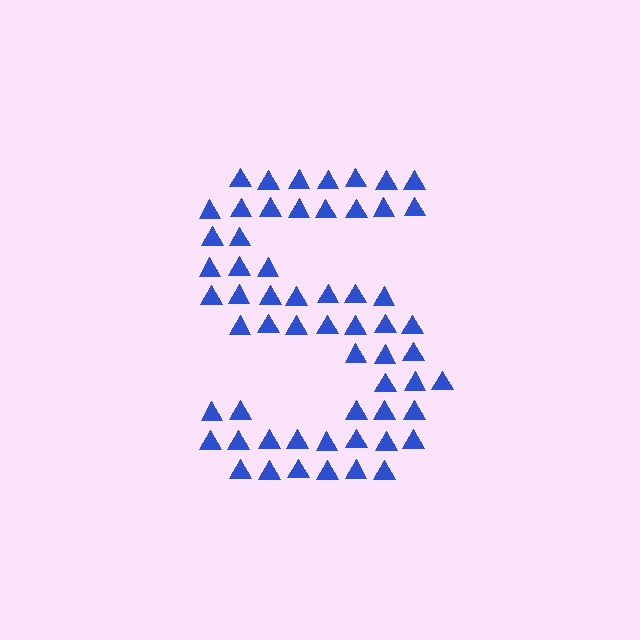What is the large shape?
The large shape is the letter S.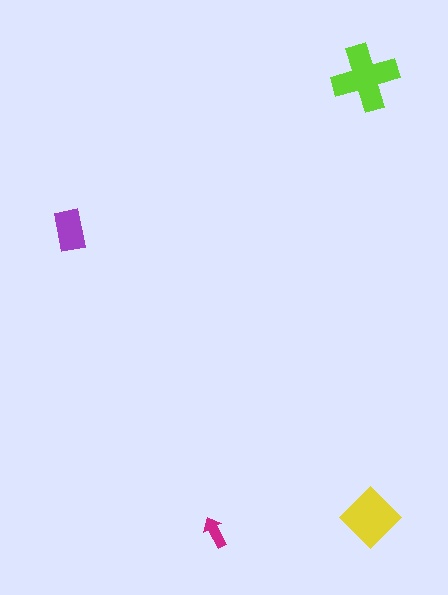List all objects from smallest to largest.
The magenta arrow, the purple rectangle, the yellow diamond, the lime cross.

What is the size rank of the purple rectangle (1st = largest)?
3rd.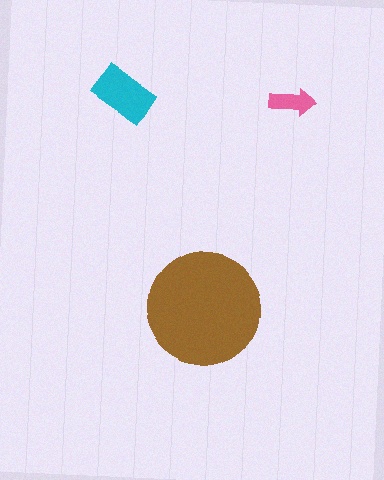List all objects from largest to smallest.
The brown circle, the cyan rectangle, the pink arrow.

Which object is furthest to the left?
The cyan rectangle is leftmost.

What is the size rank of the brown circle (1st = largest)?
1st.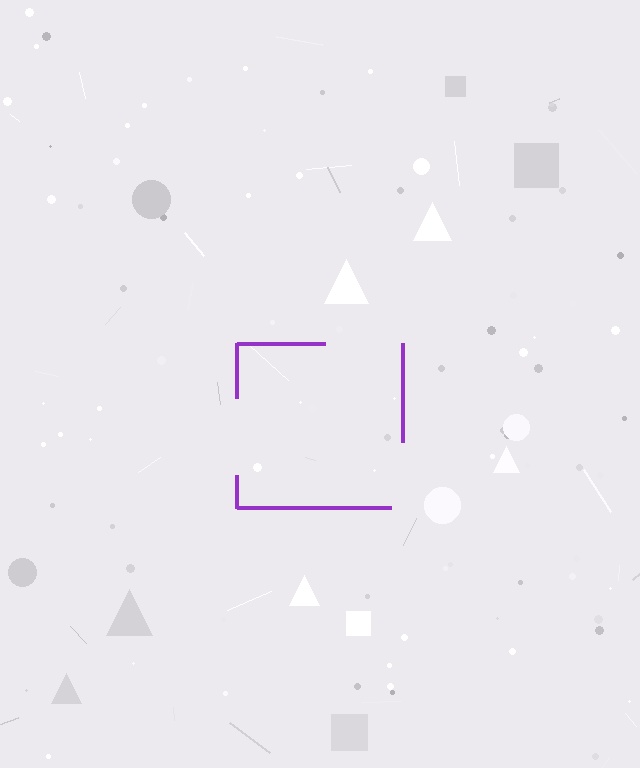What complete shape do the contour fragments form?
The contour fragments form a square.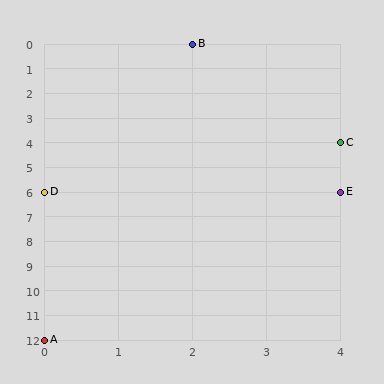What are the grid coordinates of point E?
Point E is at grid coordinates (4, 6).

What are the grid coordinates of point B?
Point B is at grid coordinates (2, 0).